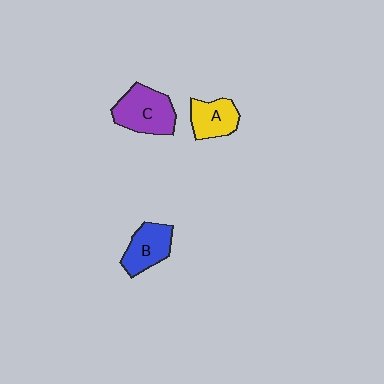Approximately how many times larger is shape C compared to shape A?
Approximately 1.4 times.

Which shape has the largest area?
Shape C (purple).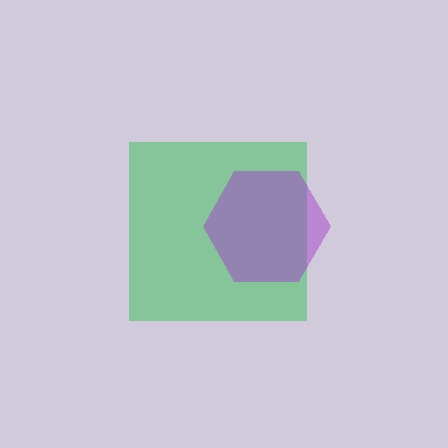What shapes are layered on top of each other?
The layered shapes are: a green square, a purple hexagon.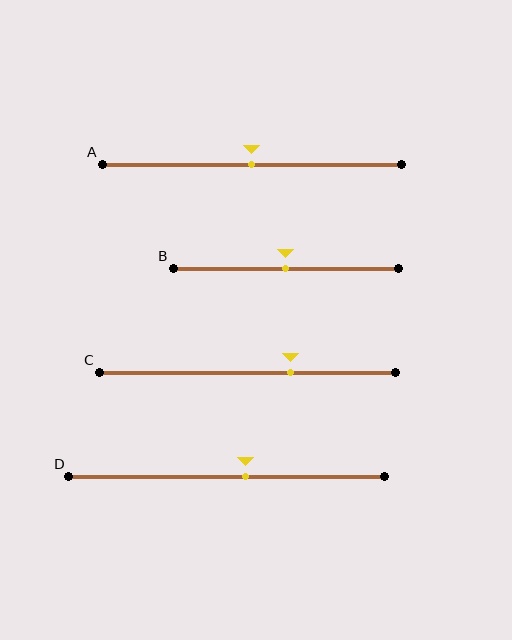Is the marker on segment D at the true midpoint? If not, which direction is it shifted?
No, the marker on segment D is shifted to the right by about 6% of the segment length.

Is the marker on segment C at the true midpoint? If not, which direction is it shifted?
No, the marker on segment C is shifted to the right by about 15% of the segment length.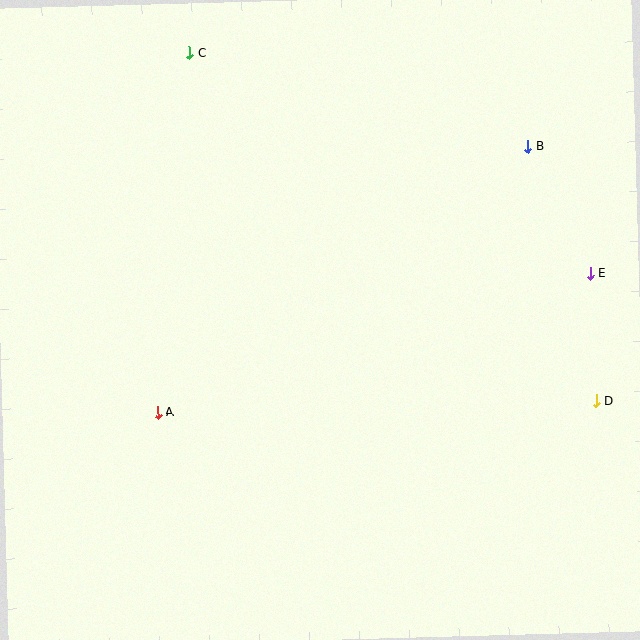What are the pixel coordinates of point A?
Point A is at (158, 413).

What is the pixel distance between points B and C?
The distance between B and C is 352 pixels.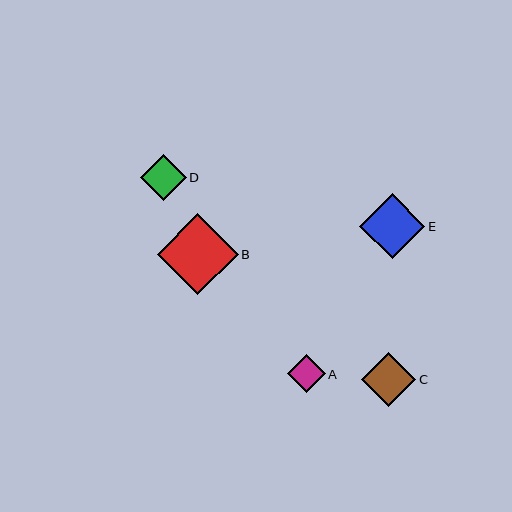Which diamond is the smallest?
Diamond A is the smallest with a size of approximately 38 pixels.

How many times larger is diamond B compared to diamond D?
Diamond B is approximately 1.8 times the size of diamond D.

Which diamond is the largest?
Diamond B is the largest with a size of approximately 81 pixels.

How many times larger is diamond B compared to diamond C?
Diamond B is approximately 1.5 times the size of diamond C.